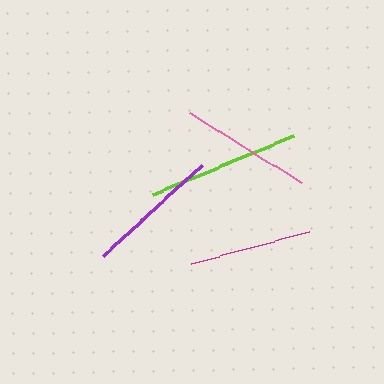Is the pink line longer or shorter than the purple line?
The purple line is longer than the pink line.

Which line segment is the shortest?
The magenta line is the shortest at approximately 121 pixels.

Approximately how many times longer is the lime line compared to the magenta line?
The lime line is approximately 1.3 times the length of the magenta line.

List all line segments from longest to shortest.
From longest to shortest: lime, purple, pink, magenta.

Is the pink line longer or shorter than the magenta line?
The pink line is longer than the magenta line.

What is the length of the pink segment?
The pink segment is approximately 132 pixels long.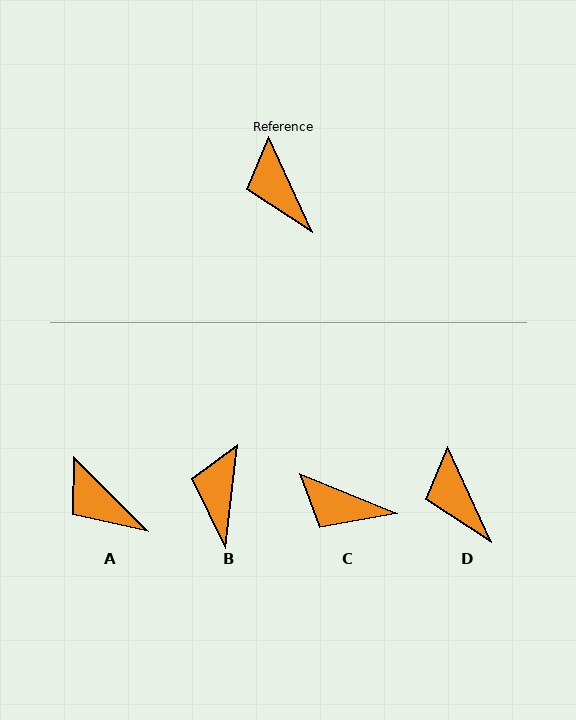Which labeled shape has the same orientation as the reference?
D.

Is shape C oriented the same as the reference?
No, it is off by about 43 degrees.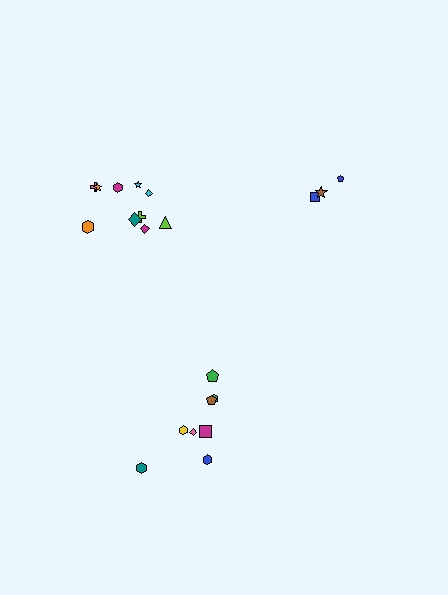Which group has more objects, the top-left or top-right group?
The top-left group.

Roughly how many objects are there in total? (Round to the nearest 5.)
Roughly 20 objects in total.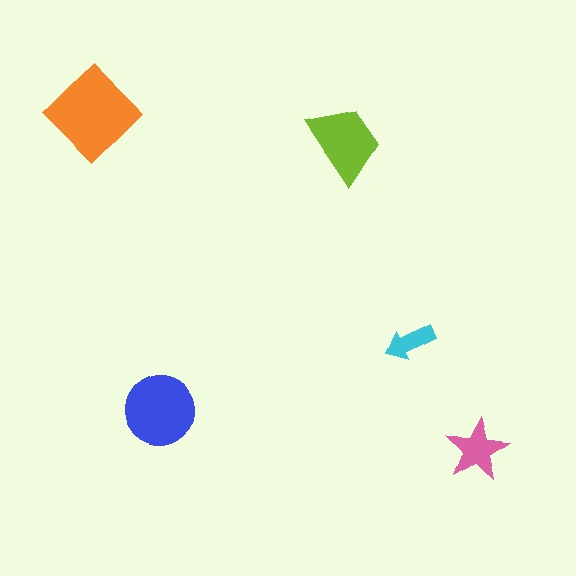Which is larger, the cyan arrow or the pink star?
The pink star.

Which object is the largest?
The orange diamond.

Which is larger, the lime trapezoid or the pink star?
The lime trapezoid.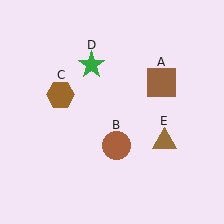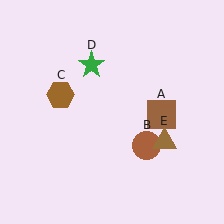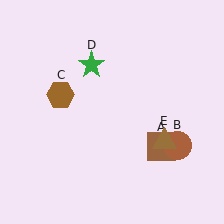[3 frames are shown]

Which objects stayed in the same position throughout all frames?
Brown hexagon (object C) and green star (object D) and brown triangle (object E) remained stationary.